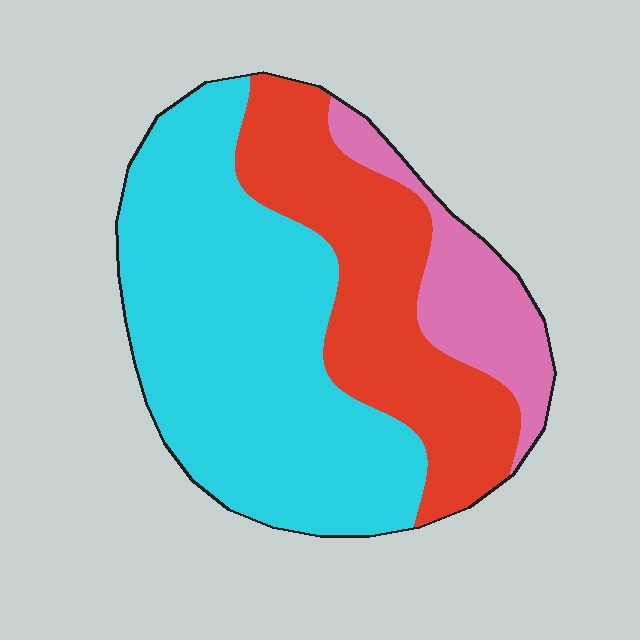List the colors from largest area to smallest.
From largest to smallest: cyan, red, pink.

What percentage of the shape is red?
Red takes up between a sixth and a third of the shape.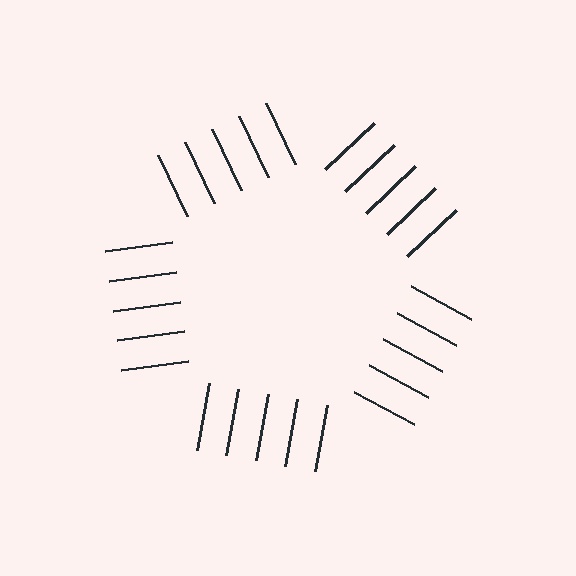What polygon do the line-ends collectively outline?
An illusory pentagon — the line segments terminate on its edges but no continuous stroke is drawn.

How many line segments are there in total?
25 — 5 along each of the 5 edges.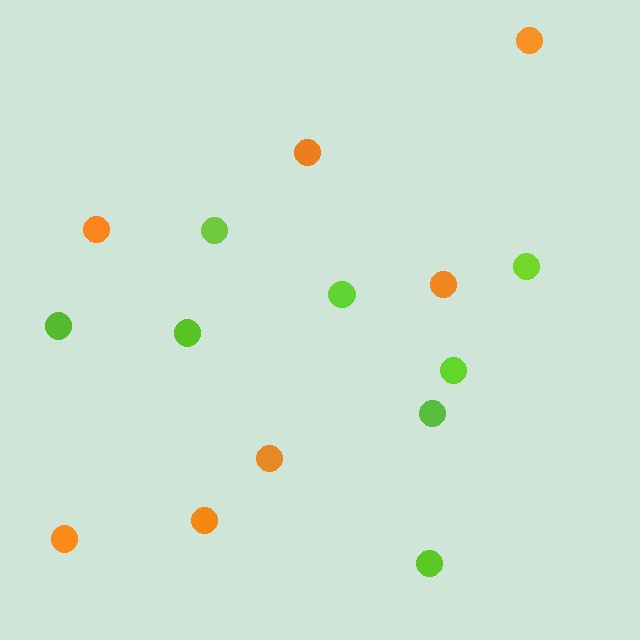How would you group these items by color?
There are 2 groups: one group of orange circles (7) and one group of lime circles (8).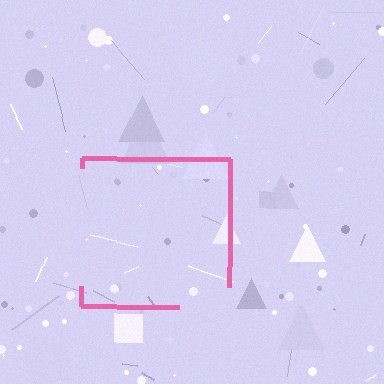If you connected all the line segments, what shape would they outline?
They would outline a square.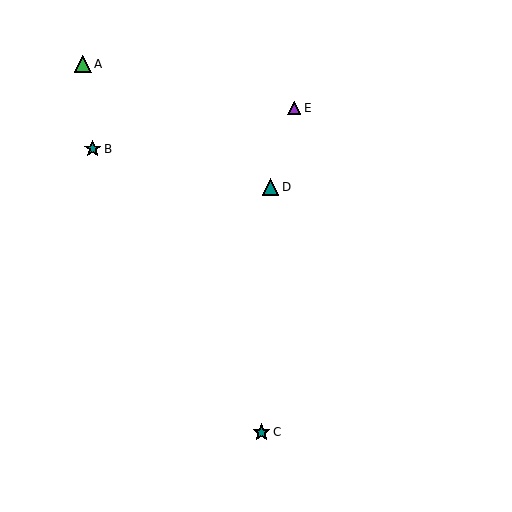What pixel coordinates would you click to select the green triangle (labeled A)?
Click at (83, 64) to select the green triangle A.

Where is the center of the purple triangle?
The center of the purple triangle is at (294, 108).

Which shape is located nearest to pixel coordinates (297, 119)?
The purple triangle (labeled E) at (294, 108) is nearest to that location.